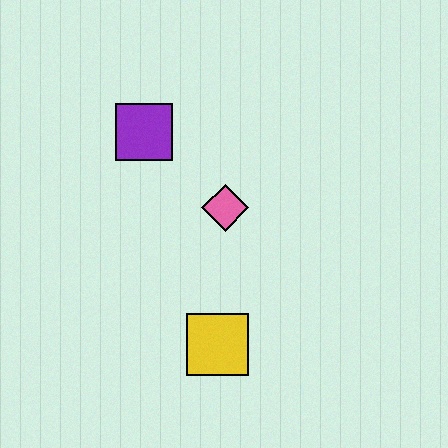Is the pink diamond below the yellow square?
No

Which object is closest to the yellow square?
The pink diamond is closest to the yellow square.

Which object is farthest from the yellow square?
The purple square is farthest from the yellow square.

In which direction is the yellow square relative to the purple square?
The yellow square is below the purple square.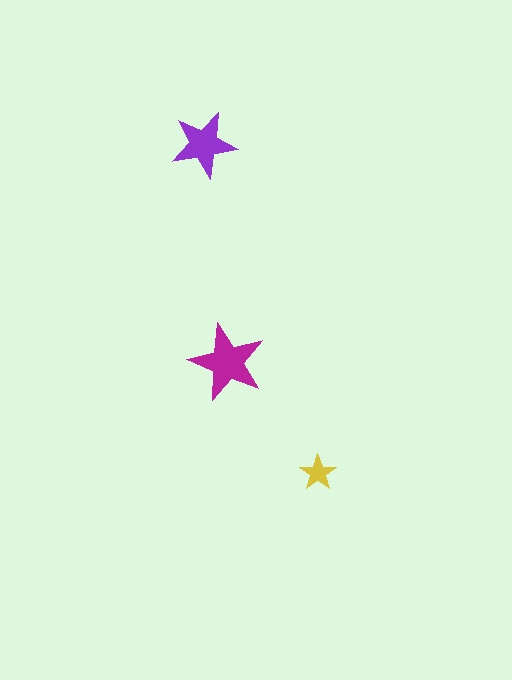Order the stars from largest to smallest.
the magenta one, the purple one, the yellow one.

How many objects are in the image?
There are 3 objects in the image.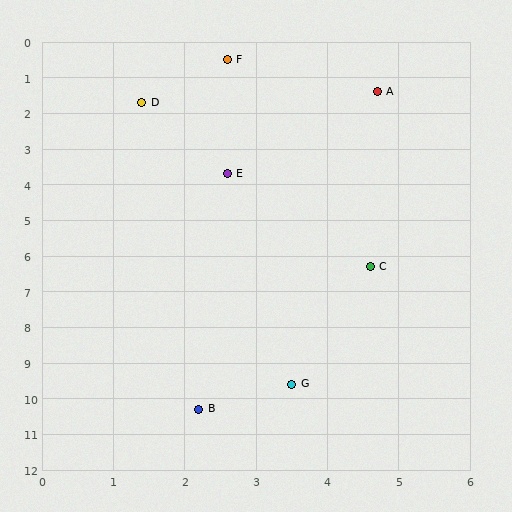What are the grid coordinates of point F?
Point F is at approximately (2.6, 0.5).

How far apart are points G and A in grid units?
Points G and A are about 8.3 grid units apart.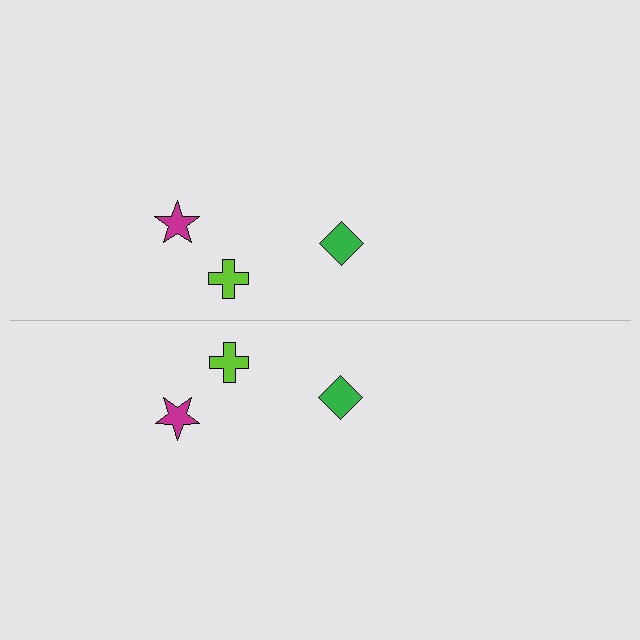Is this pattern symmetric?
Yes, this pattern has bilateral (reflection) symmetry.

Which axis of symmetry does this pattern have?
The pattern has a horizontal axis of symmetry running through the center of the image.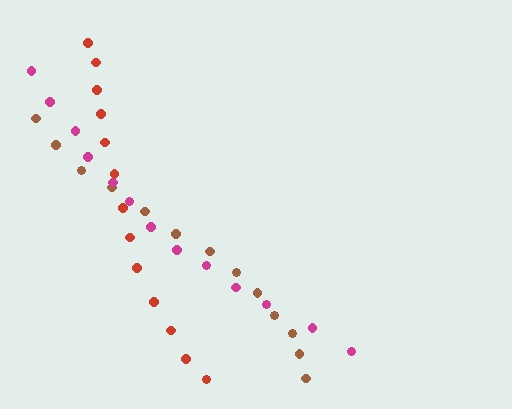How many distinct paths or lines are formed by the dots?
There are 3 distinct paths.